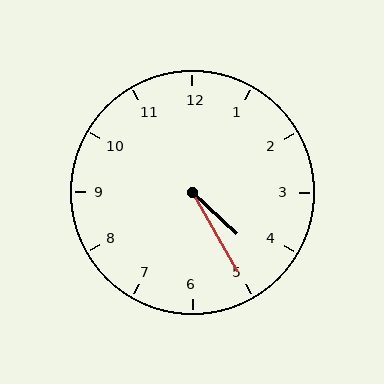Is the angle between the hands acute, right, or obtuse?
It is acute.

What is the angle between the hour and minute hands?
Approximately 18 degrees.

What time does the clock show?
4:25.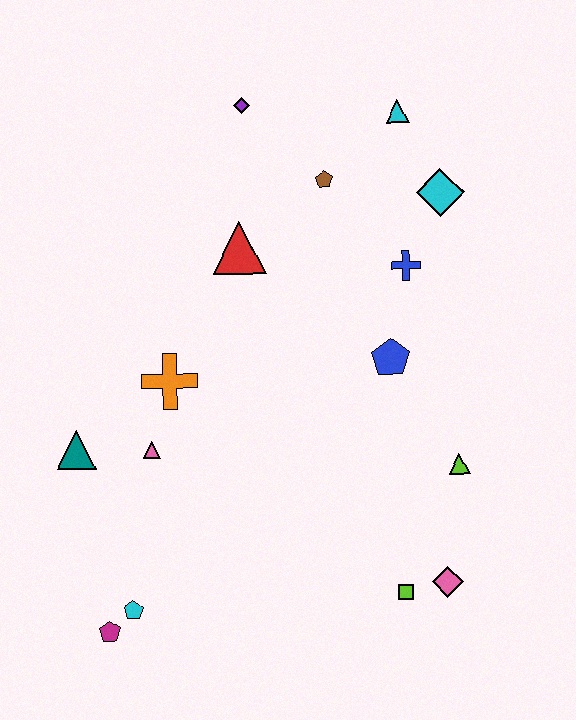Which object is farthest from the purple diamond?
The magenta pentagon is farthest from the purple diamond.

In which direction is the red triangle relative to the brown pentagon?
The red triangle is to the left of the brown pentagon.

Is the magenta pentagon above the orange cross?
No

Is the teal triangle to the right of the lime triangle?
No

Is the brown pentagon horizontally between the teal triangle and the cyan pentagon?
No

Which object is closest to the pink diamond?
The lime square is closest to the pink diamond.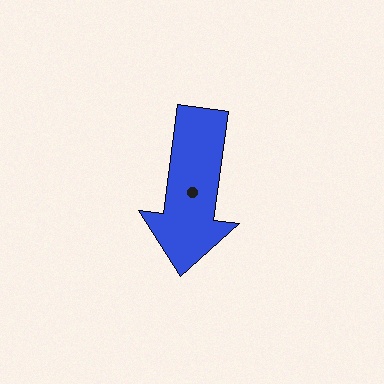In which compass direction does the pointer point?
South.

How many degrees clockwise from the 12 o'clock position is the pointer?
Approximately 188 degrees.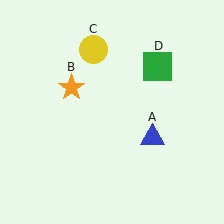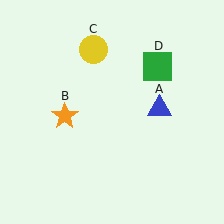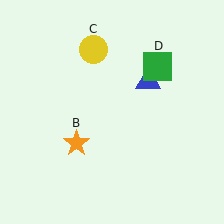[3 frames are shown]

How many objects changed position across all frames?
2 objects changed position: blue triangle (object A), orange star (object B).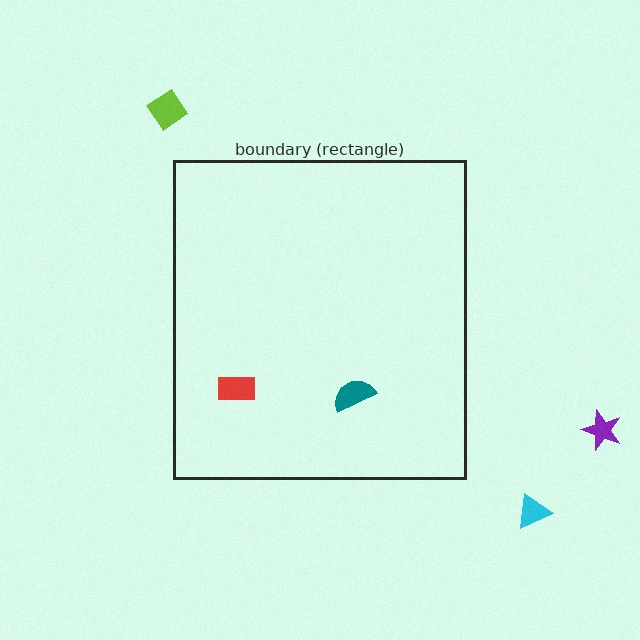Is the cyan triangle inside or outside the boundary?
Outside.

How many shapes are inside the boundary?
2 inside, 3 outside.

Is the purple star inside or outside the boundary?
Outside.